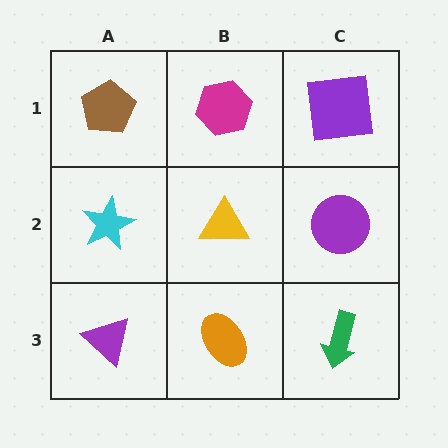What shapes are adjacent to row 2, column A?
A brown pentagon (row 1, column A), a purple triangle (row 3, column A), a yellow triangle (row 2, column B).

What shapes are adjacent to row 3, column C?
A purple circle (row 2, column C), an orange ellipse (row 3, column B).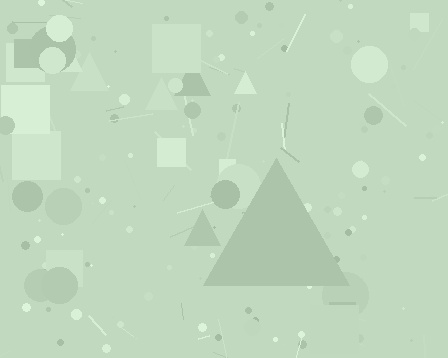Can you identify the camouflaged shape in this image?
The camouflaged shape is a triangle.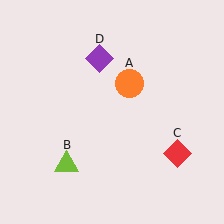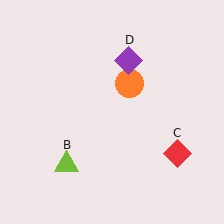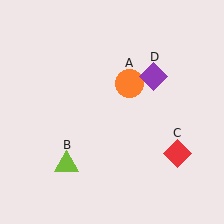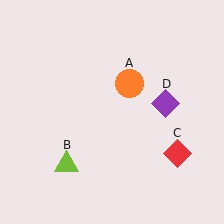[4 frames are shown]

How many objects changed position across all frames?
1 object changed position: purple diamond (object D).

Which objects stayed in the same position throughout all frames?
Orange circle (object A) and lime triangle (object B) and red diamond (object C) remained stationary.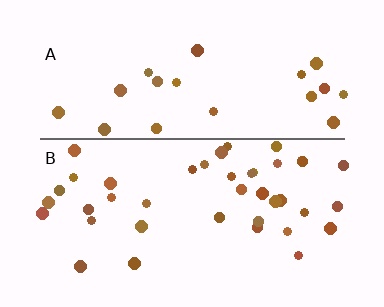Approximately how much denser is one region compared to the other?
Approximately 1.9× — region B over region A.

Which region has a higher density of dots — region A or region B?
B (the bottom).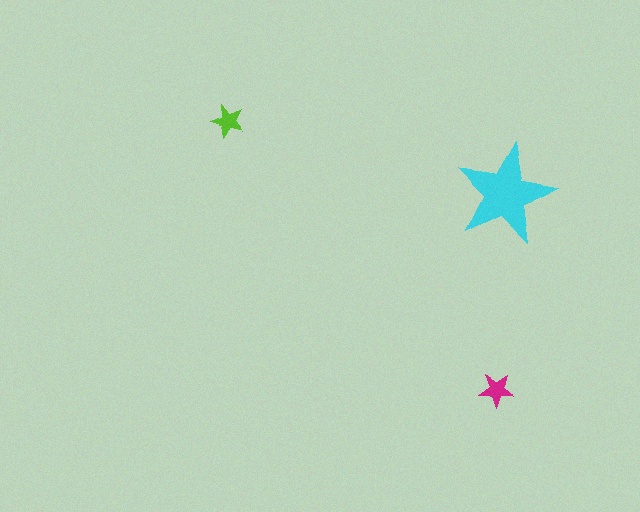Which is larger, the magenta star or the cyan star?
The cyan one.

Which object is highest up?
The lime star is topmost.